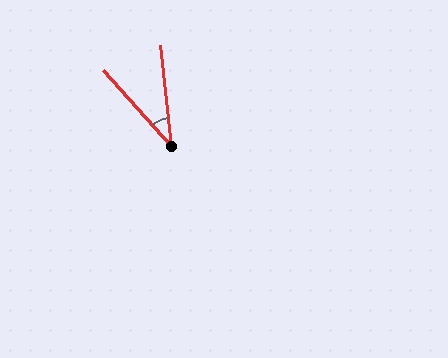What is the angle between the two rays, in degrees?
Approximately 36 degrees.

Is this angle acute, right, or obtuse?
It is acute.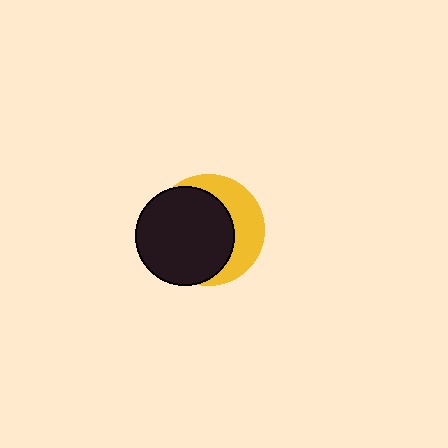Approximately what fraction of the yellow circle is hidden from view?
Roughly 63% of the yellow circle is hidden behind the black circle.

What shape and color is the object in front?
The object in front is a black circle.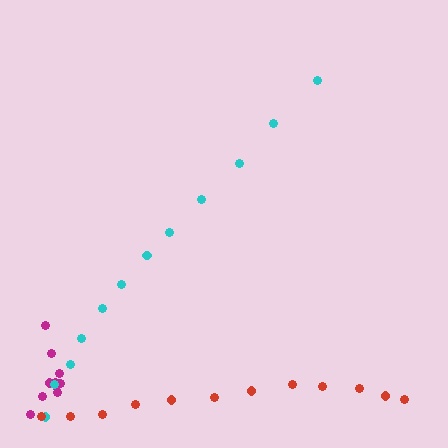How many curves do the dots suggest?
There are 3 distinct paths.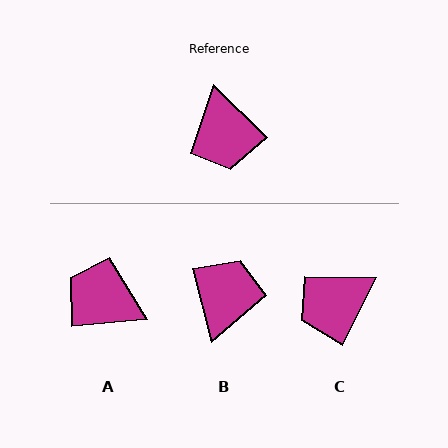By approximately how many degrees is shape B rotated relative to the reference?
Approximately 149 degrees counter-clockwise.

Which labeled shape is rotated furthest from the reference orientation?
B, about 149 degrees away.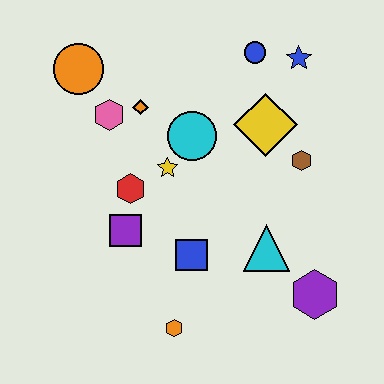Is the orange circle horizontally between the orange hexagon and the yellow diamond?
No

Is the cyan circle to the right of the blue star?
No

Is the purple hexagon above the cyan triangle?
No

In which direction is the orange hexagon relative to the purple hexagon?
The orange hexagon is to the left of the purple hexagon.